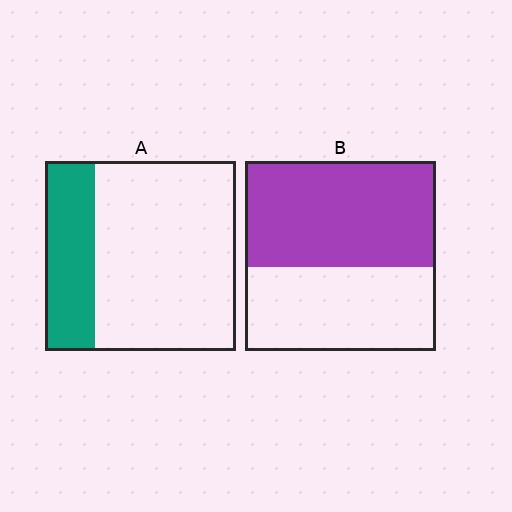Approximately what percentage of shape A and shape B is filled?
A is approximately 25% and B is approximately 55%.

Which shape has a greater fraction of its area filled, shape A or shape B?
Shape B.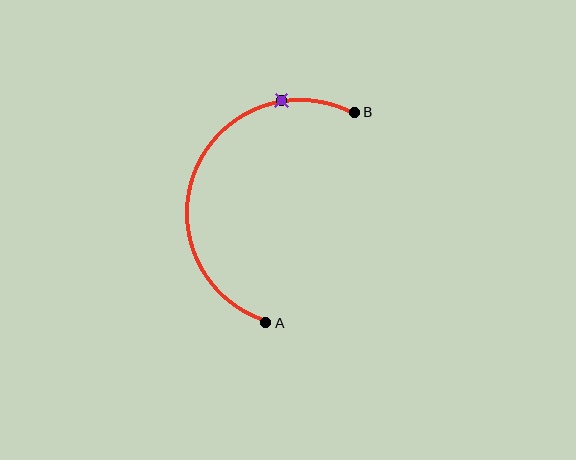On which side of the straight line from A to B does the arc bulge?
The arc bulges to the left of the straight line connecting A and B.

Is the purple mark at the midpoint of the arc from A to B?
No. The purple mark lies on the arc but is closer to endpoint B. The arc midpoint would be at the point on the curve equidistant along the arc from both A and B.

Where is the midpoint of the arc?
The arc midpoint is the point on the curve farthest from the straight line joining A and B. It sits to the left of that line.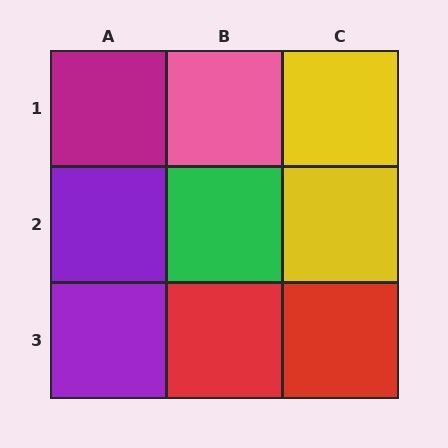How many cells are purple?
2 cells are purple.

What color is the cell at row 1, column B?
Pink.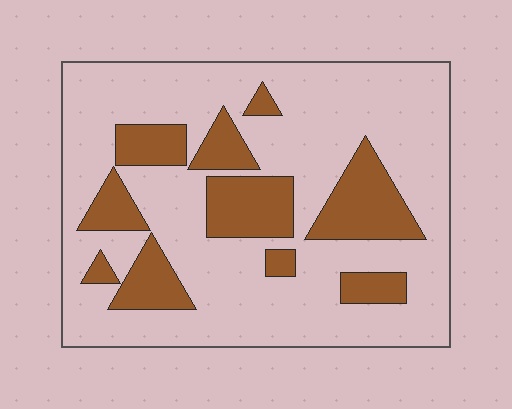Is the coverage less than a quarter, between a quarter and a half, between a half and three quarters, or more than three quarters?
Less than a quarter.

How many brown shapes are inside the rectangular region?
10.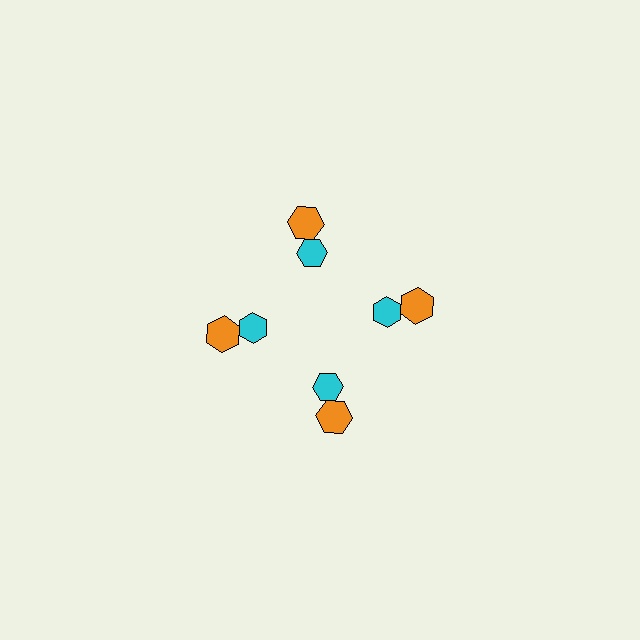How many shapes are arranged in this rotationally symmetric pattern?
There are 8 shapes, arranged in 4 groups of 2.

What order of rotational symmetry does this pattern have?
This pattern has 4-fold rotational symmetry.